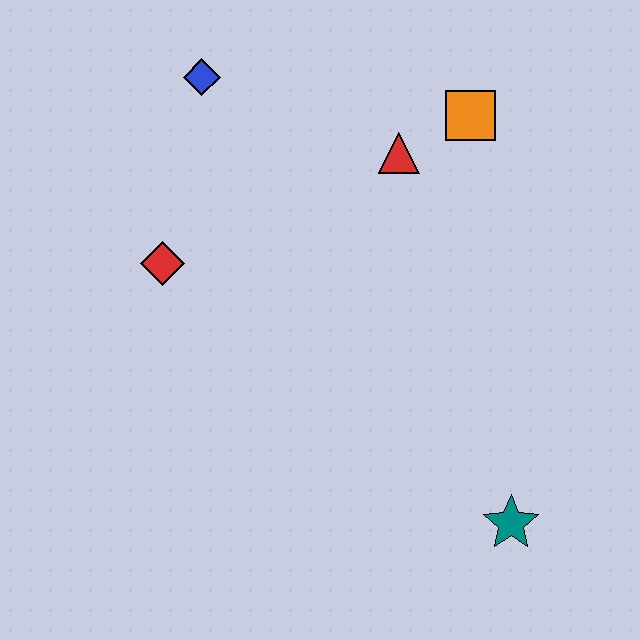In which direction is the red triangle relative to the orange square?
The red triangle is to the left of the orange square.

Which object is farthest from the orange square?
The teal star is farthest from the orange square.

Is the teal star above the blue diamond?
No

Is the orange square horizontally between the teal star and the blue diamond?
Yes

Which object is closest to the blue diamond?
The red diamond is closest to the blue diamond.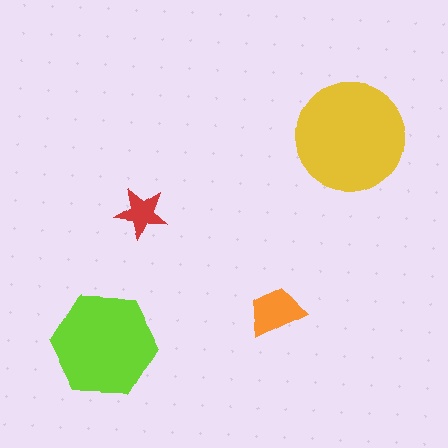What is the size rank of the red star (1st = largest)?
4th.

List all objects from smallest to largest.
The red star, the orange trapezoid, the lime hexagon, the yellow circle.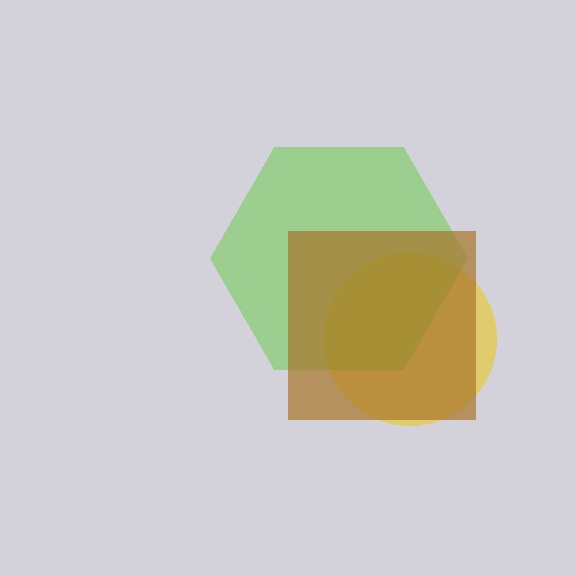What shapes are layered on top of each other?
The layered shapes are: a yellow circle, a lime hexagon, a brown square.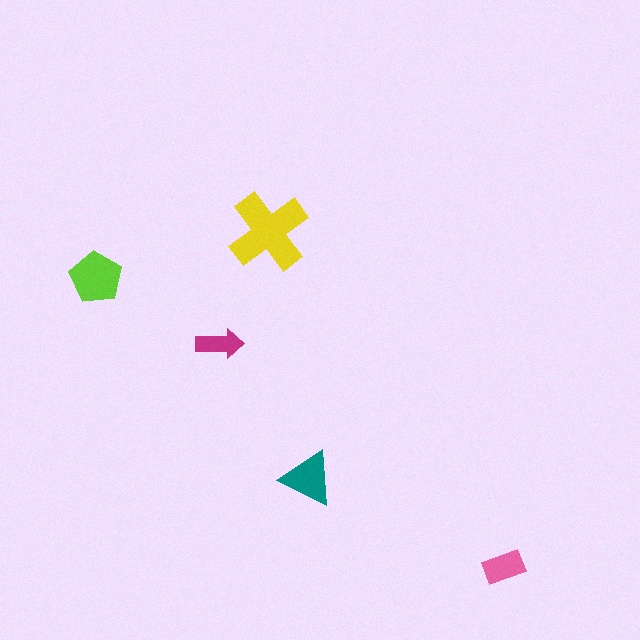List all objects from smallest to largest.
The magenta arrow, the pink rectangle, the teal triangle, the lime pentagon, the yellow cross.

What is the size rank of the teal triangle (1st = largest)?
3rd.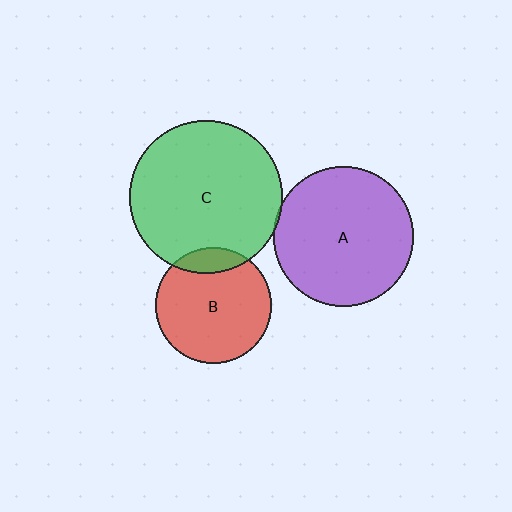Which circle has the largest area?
Circle C (green).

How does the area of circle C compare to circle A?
Approximately 1.2 times.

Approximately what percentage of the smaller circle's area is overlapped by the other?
Approximately 5%.